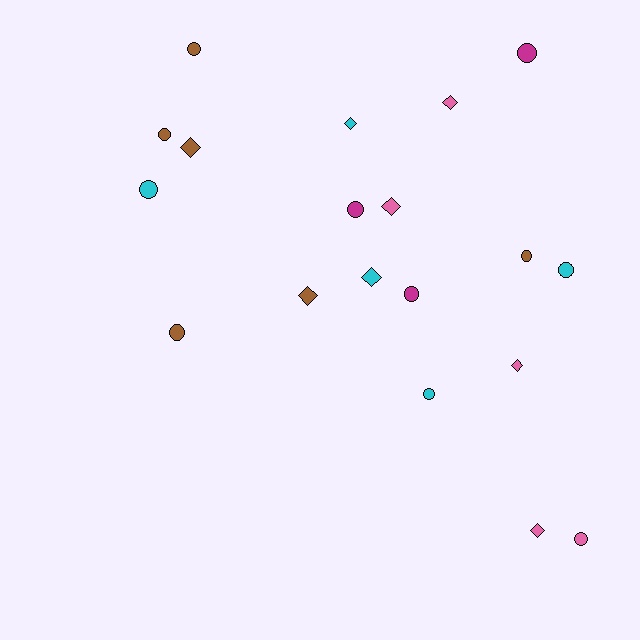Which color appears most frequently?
Brown, with 6 objects.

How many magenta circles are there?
There are 3 magenta circles.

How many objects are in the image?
There are 19 objects.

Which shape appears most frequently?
Circle, with 11 objects.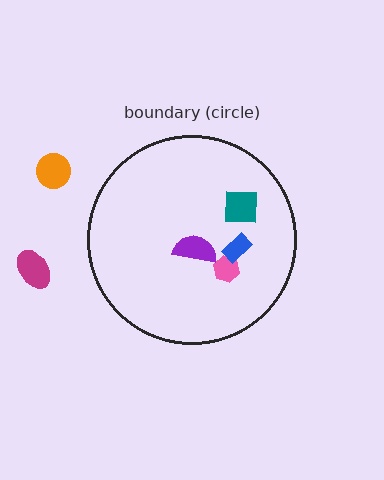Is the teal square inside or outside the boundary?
Inside.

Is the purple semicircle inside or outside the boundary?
Inside.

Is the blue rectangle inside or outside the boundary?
Inside.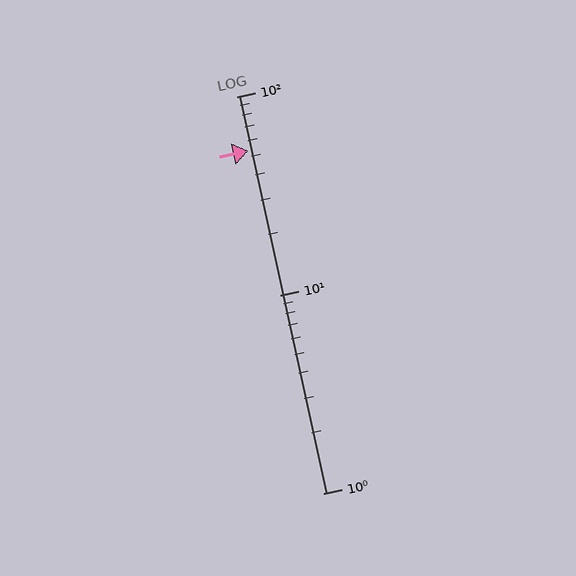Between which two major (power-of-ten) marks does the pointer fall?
The pointer is between 10 and 100.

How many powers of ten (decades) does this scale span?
The scale spans 2 decades, from 1 to 100.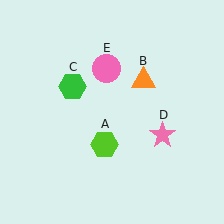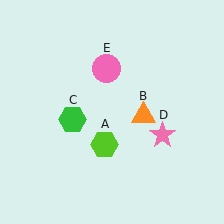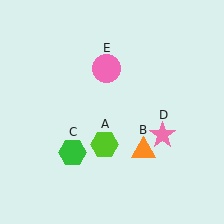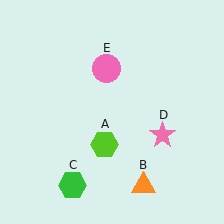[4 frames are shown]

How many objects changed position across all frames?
2 objects changed position: orange triangle (object B), green hexagon (object C).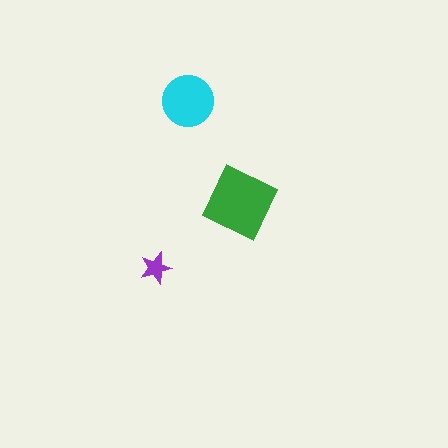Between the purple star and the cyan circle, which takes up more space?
The cyan circle.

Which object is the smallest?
The purple star.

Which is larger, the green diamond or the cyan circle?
The green diamond.